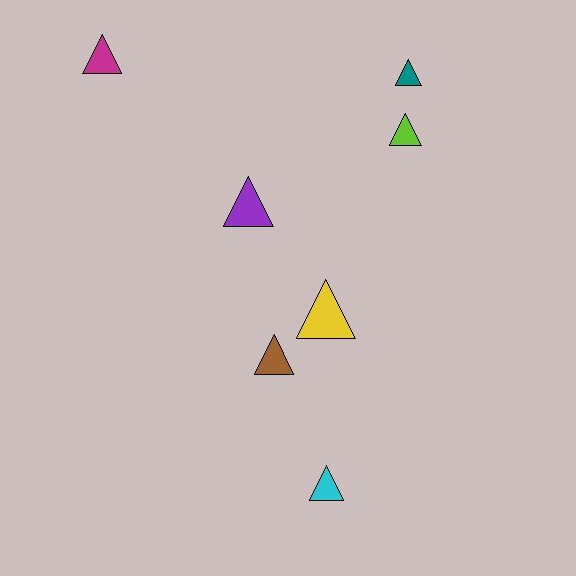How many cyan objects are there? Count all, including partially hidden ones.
There is 1 cyan object.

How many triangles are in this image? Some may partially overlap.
There are 7 triangles.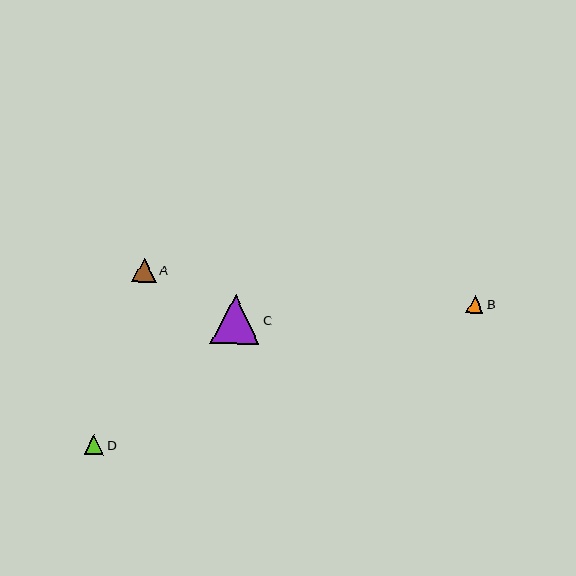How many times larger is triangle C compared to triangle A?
Triangle C is approximately 2.0 times the size of triangle A.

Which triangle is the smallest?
Triangle B is the smallest with a size of approximately 18 pixels.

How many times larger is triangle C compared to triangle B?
Triangle C is approximately 2.8 times the size of triangle B.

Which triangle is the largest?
Triangle C is the largest with a size of approximately 49 pixels.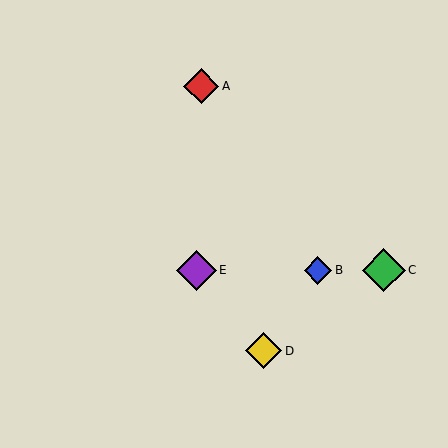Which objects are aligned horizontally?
Objects B, C, E are aligned horizontally.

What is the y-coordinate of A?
Object A is at y≈86.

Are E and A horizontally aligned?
No, E is at y≈270 and A is at y≈86.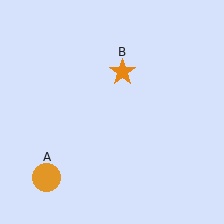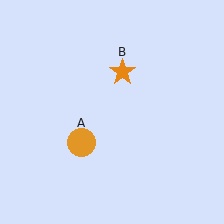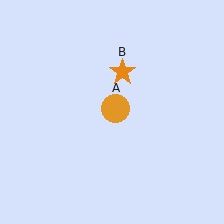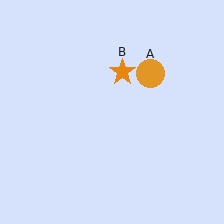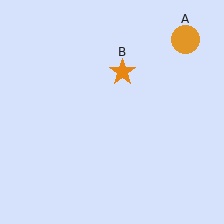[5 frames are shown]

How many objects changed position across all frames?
1 object changed position: orange circle (object A).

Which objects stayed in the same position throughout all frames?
Orange star (object B) remained stationary.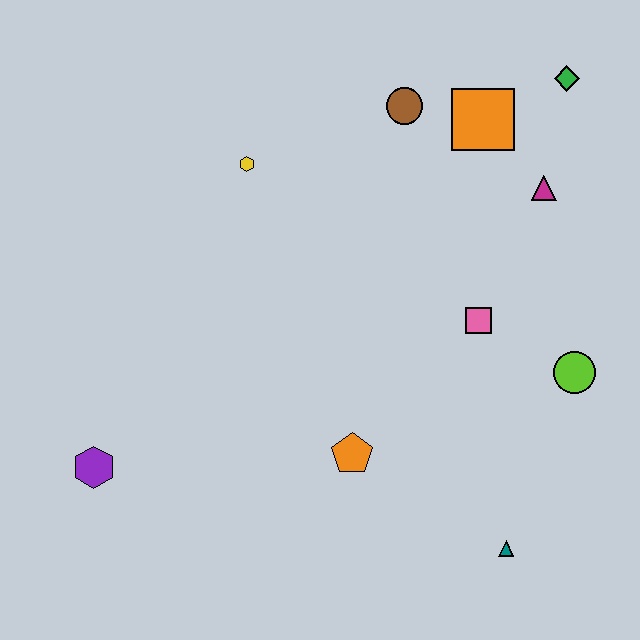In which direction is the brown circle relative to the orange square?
The brown circle is to the left of the orange square.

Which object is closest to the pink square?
The lime circle is closest to the pink square.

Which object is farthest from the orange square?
The purple hexagon is farthest from the orange square.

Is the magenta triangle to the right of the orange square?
Yes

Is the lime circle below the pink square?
Yes